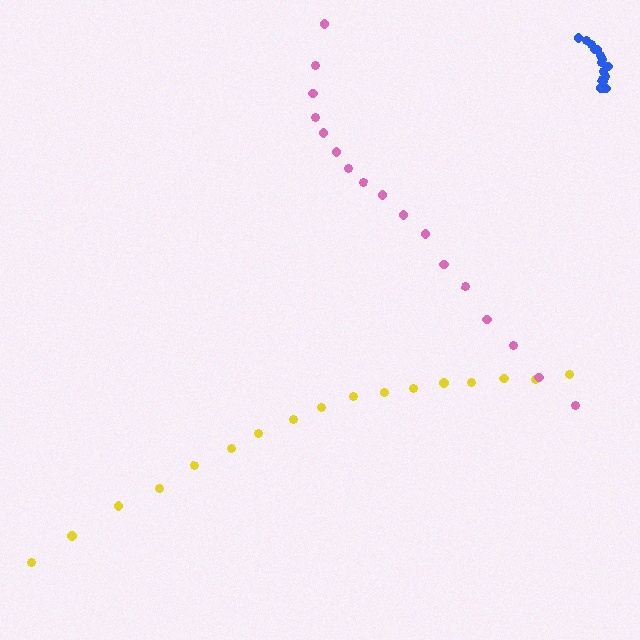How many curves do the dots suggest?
There are 3 distinct paths.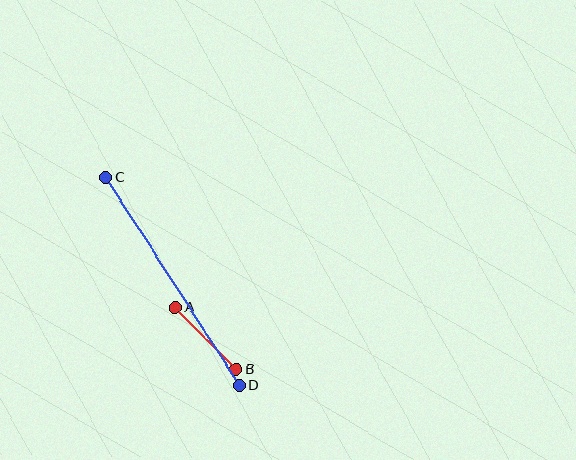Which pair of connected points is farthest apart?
Points C and D are farthest apart.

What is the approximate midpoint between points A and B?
The midpoint is at approximately (206, 338) pixels.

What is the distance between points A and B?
The distance is approximately 87 pixels.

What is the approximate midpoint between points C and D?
The midpoint is at approximately (172, 281) pixels.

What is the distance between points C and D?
The distance is approximately 247 pixels.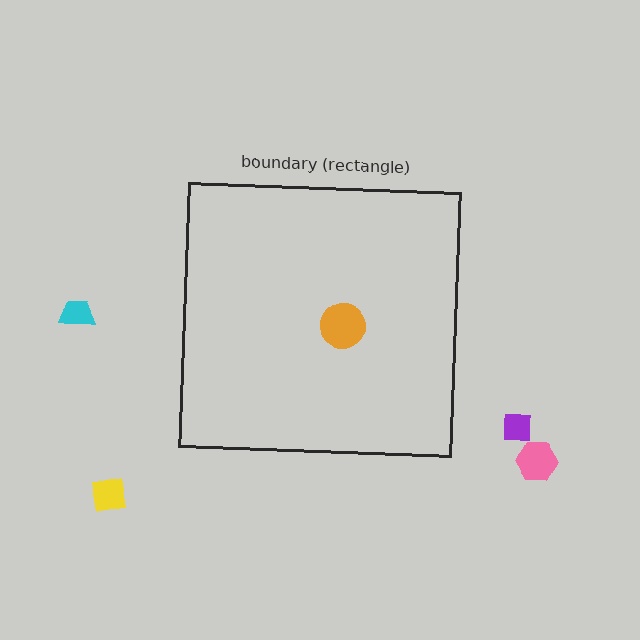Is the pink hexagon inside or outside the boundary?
Outside.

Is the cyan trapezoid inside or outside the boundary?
Outside.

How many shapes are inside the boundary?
1 inside, 4 outside.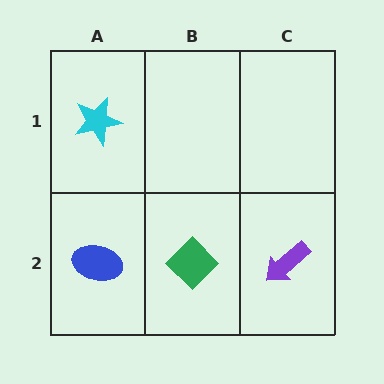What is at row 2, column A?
A blue ellipse.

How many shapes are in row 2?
3 shapes.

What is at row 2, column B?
A green diamond.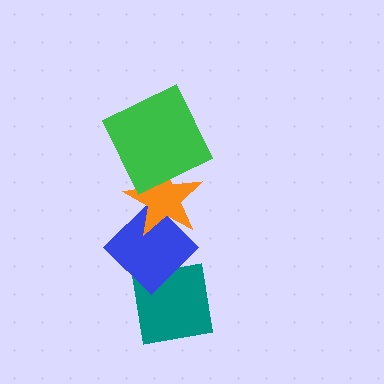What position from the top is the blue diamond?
The blue diamond is 3rd from the top.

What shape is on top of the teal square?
The blue diamond is on top of the teal square.